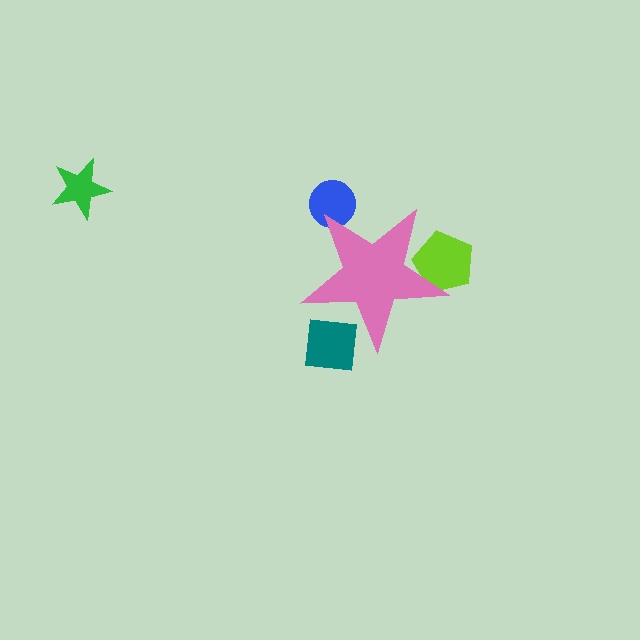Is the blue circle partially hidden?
Yes, the blue circle is partially hidden behind the pink star.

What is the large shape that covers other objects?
A pink star.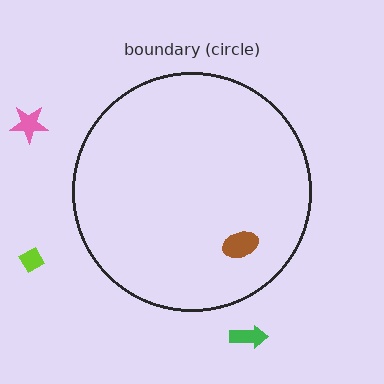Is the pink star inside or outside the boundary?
Outside.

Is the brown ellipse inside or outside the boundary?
Inside.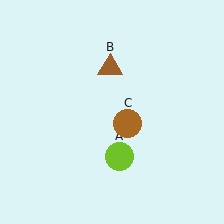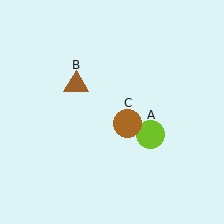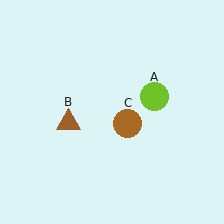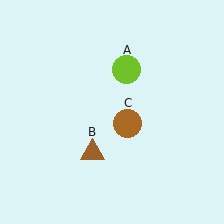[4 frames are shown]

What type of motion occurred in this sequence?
The lime circle (object A), brown triangle (object B) rotated counterclockwise around the center of the scene.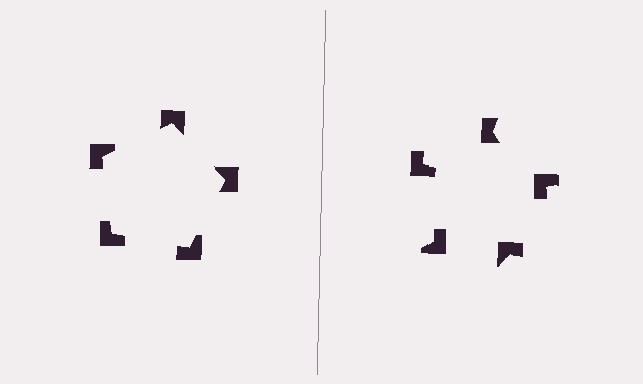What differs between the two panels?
The notched squares are positioned identically on both sides; only the wedge orientations differ. On the left they align to a pentagon; on the right they are misaligned.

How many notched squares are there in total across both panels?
10 — 5 on each side.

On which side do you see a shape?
An illusory pentagon appears on the left side. On the right side the wedge cuts are rotated, so no coherent shape forms.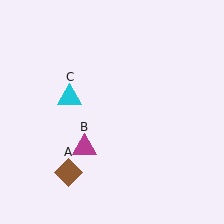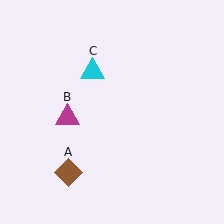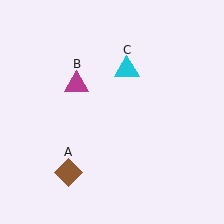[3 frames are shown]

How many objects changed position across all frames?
2 objects changed position: magenta triangle (object B), cyan triangle (object C).